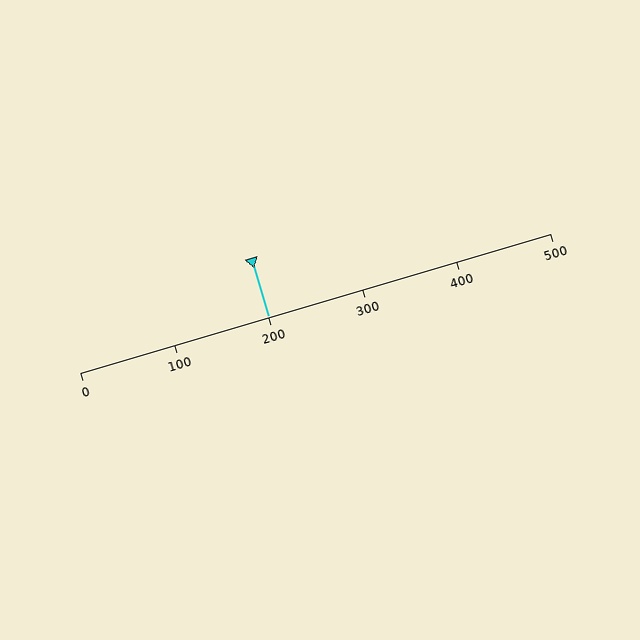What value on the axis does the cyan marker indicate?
The marker indicates approximately 200.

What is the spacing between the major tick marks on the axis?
The major ticks are spaced 100 apart.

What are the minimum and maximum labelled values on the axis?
The axis runs from 0 to 500.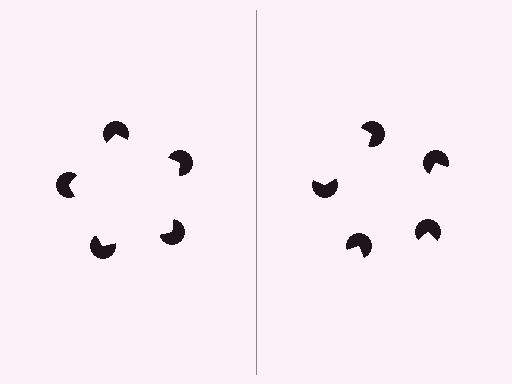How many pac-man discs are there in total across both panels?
10 — 5 on each side.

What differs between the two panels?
The pac-man discs are positioned identically on both sides; only the wedge orientations differ. On the left they align to a pentagon; on the right they are misaligned.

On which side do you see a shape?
An illusory pentagon appears on the left side. On the right side the wedge cuts are rotated, so no coherent shape forms.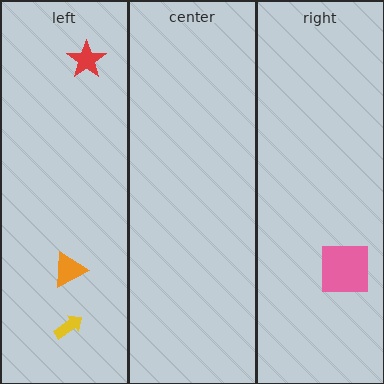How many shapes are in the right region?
1.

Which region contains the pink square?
The right region.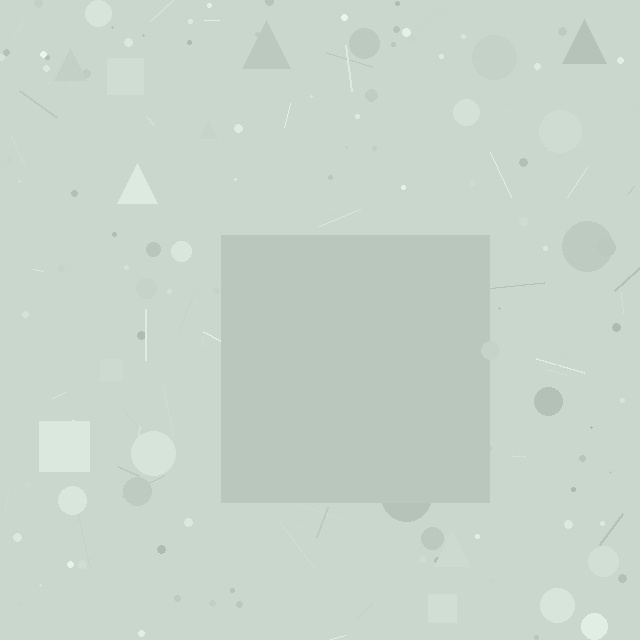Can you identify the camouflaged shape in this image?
The camouflaged shape is a square.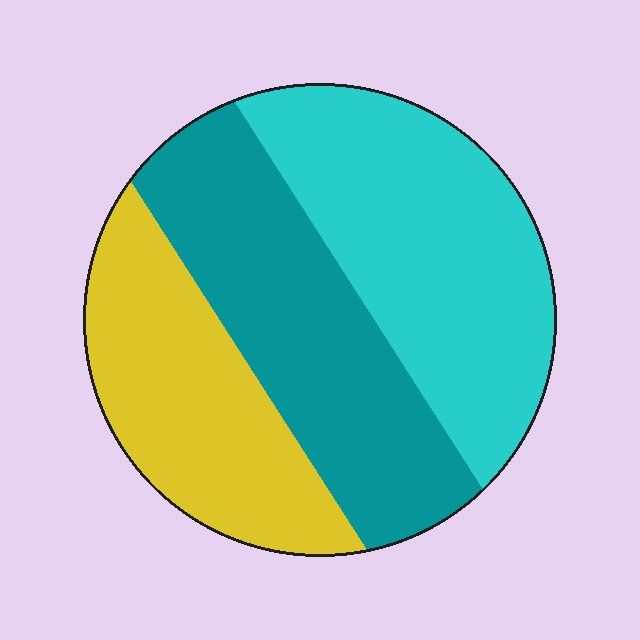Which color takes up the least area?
Yellow, at roughly 30%.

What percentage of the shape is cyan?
Cyan covers roughly 40% of the shape.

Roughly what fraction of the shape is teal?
Teal takes up about one third (1/3) of the shape.